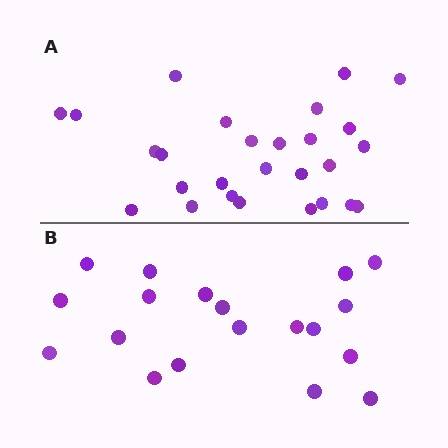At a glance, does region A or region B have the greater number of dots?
Region A (the top region) has more dots.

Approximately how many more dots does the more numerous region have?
Region A has roughly 8 or so more dots than region B.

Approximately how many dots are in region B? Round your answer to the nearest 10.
About 20 dots. (The exact count is 19, which rounds to 20.)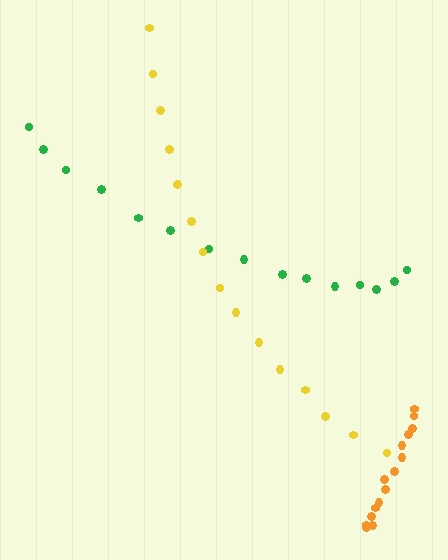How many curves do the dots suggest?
There are 3 distinct paths.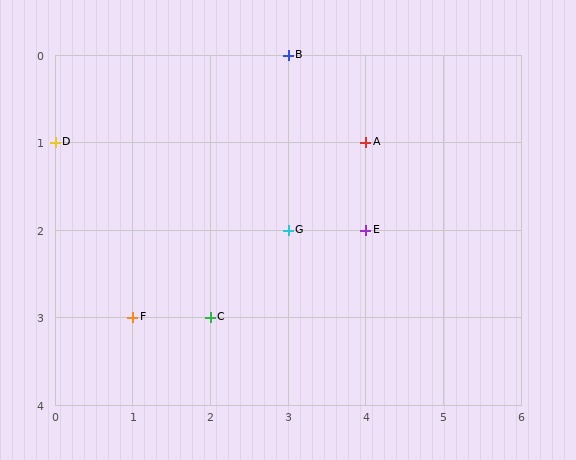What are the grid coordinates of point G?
Point G is at grid coordinates (3, 2).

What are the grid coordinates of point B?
Point B is at grid coordinates (3, 0).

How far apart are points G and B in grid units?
Points G and B are 2 rows apart.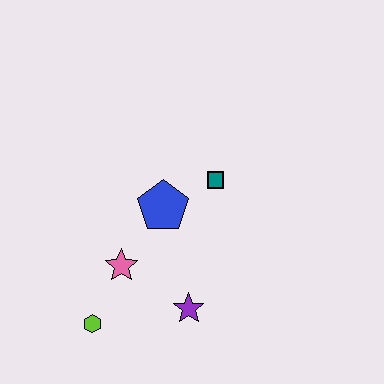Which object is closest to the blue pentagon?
The teal square is closest to the blue pentagon.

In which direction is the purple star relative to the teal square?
The purple star is below the teal square.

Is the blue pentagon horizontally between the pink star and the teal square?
Yes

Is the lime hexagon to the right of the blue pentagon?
No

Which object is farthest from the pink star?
The teal square is farthest from the pink star.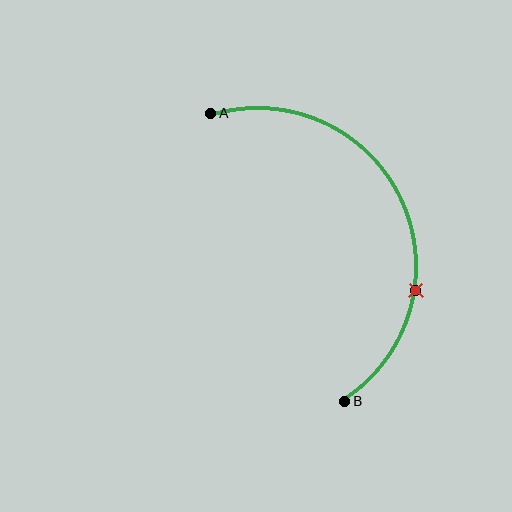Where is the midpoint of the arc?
The arc midpoint is the point on the curve farthest from the straight line joining A and B. It sits to the right of that line.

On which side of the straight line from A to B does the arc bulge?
The arc bulges to the right of the straight line connecting A and B.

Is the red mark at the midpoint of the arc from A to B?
No. The red mark lies on the arc but is closer to endpoint B. The arc midpoint would be at the point on the curve equidistant along the arc from both A and B.